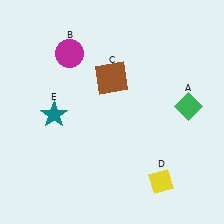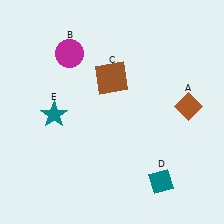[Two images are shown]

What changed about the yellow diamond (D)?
In Image 1, D is yellow. In Image 2, it changed to teal.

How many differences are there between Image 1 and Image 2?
There are 2 differences between the two images.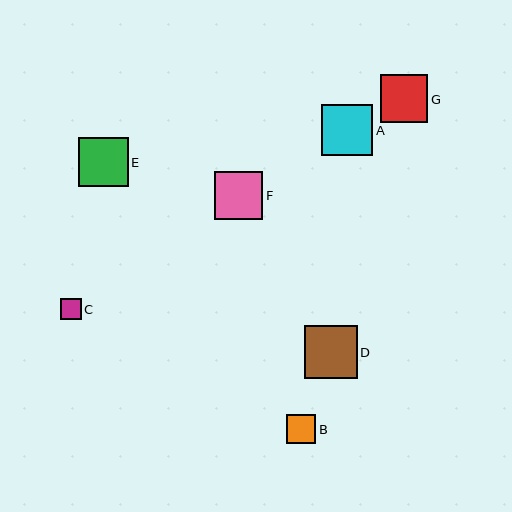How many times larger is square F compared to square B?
Square F is approximately 1.6 times the size of square B.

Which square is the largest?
Square D is the largest with a size of approximately 53 pixels.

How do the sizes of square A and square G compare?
Square A and square G are approximately the same size.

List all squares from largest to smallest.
From largest to smallest: D, A, E, F, G, B, C.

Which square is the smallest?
Square C is the smallest with a size of approximately 20 pixels.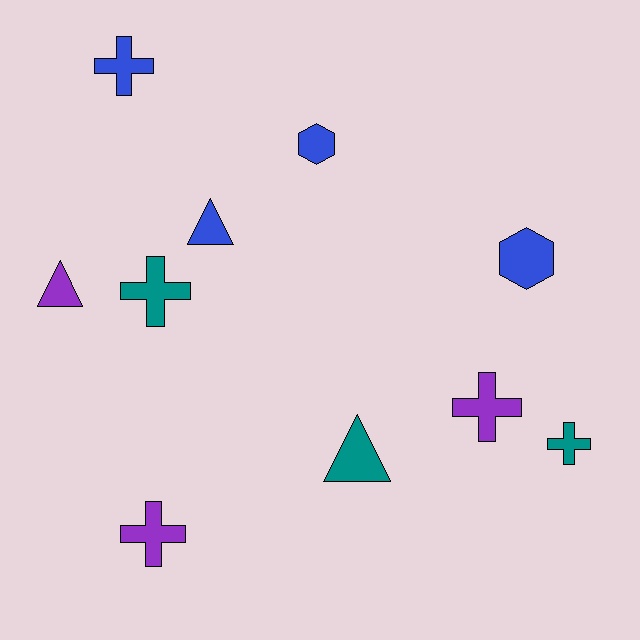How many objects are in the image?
There are 10 objects.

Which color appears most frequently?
Blue, with 4 objects.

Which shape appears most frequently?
Cross, with 5 objects.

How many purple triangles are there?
There is 1 purple triangle.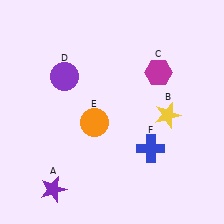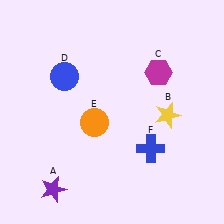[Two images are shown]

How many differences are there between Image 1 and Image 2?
There is 1 difference between the two images.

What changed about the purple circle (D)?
In Image 1, D is purple. In Image 2, it changed to blue.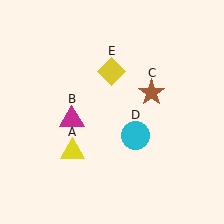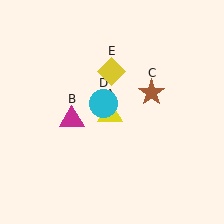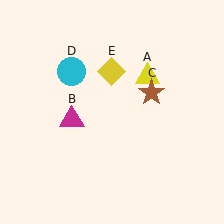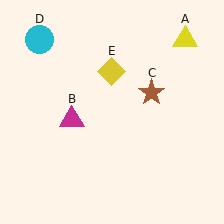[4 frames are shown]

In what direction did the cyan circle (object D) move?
The cyan circle (object D) moved up and to the left.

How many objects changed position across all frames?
2 objects changed position: yellow triangle (object A), cyan circle (object D).